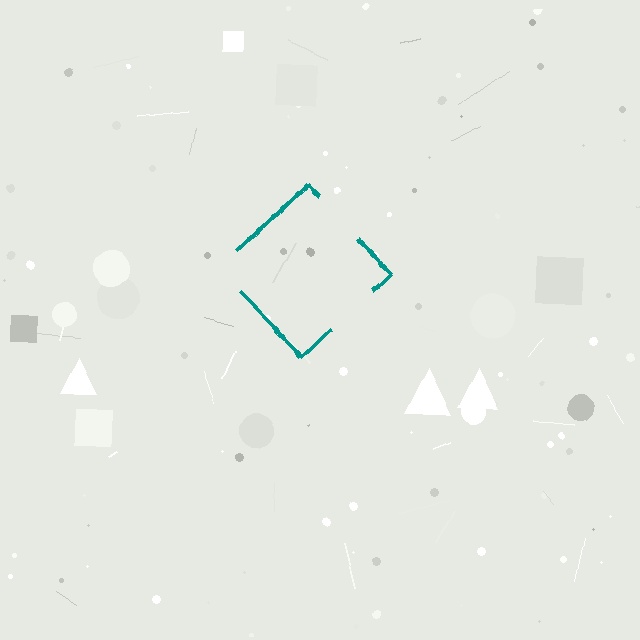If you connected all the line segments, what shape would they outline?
They would outline a diamond.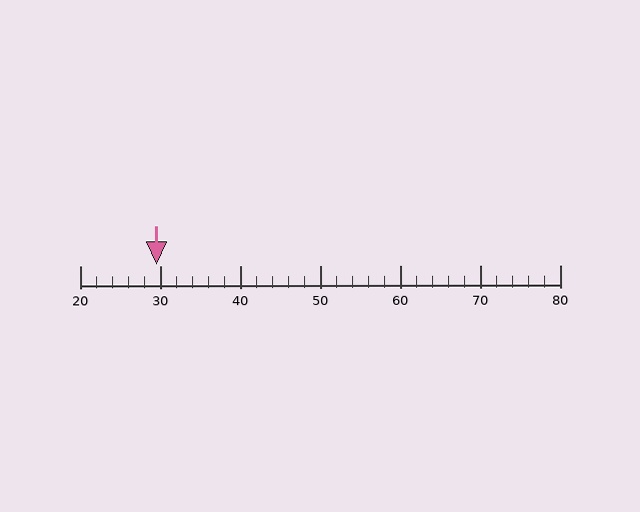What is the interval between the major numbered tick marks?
The major tick marks are spaced 10 units apart.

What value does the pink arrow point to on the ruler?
The pink arrow points to approximately 30.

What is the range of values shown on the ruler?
The ruler shows values from 20 to 80.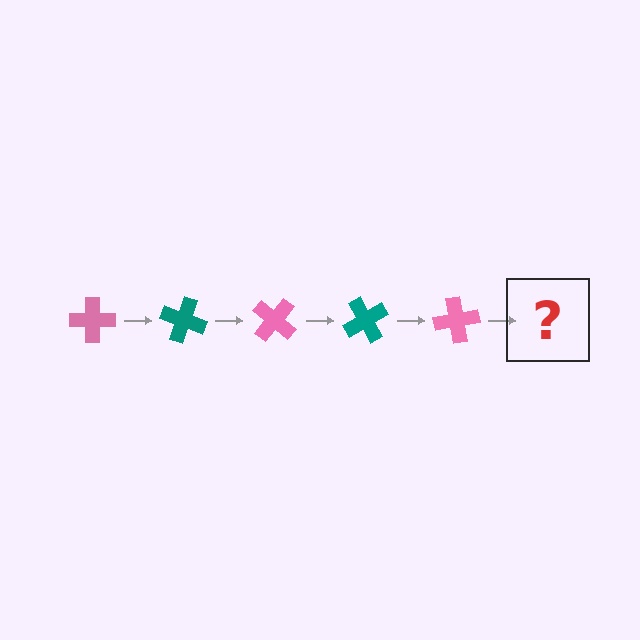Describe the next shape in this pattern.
It should be a teal cross, rotated 100 degrees from the start.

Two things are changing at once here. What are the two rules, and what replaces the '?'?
The two rules are that it rotates 20 degrees each step and the color cycles through pink and teal. The '?' should be a teal cross, rotated 100 degrees from the start.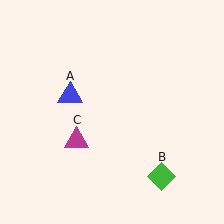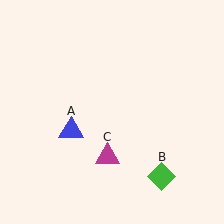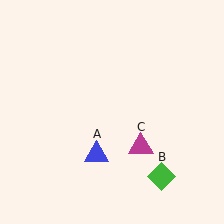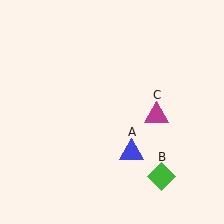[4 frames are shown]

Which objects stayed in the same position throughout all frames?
Green diamond (object B) remained stationary.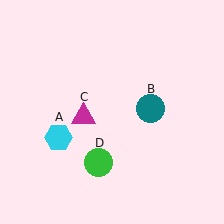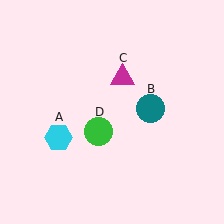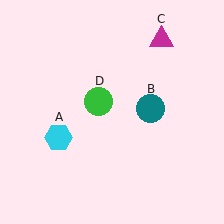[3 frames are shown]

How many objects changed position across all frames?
2 objects changed position: magenta triangle (object C), green circle (object D).